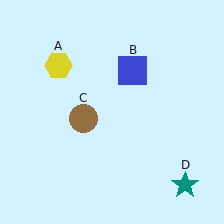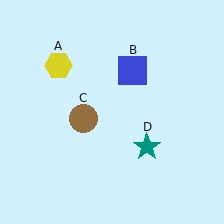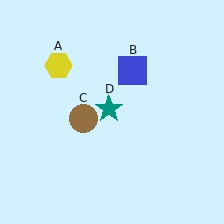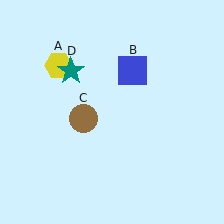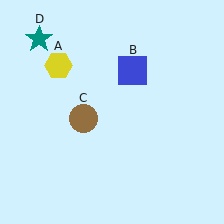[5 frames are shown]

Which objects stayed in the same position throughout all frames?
Yellow hexagon (object A) and blue square (object B) and brown circle (object C) remained stationary.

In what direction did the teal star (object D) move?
The teal star (object D) moved up and to the left.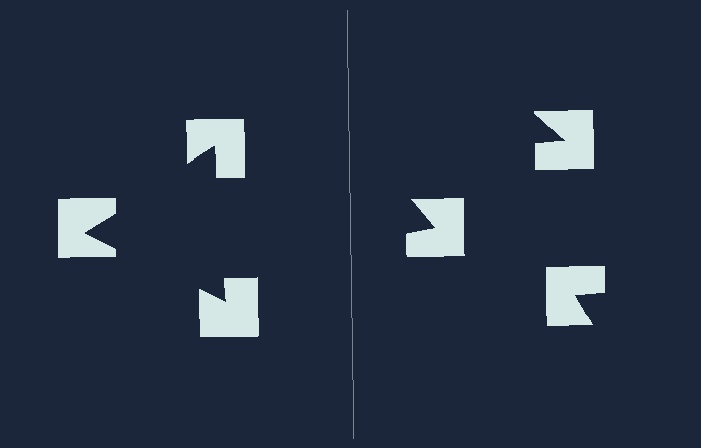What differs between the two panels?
The notched squares are positioned identically on both sides; only the wedge orientations differ. On the left they align to a triangle; on the right they are misaligned.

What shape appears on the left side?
An illusory triangle.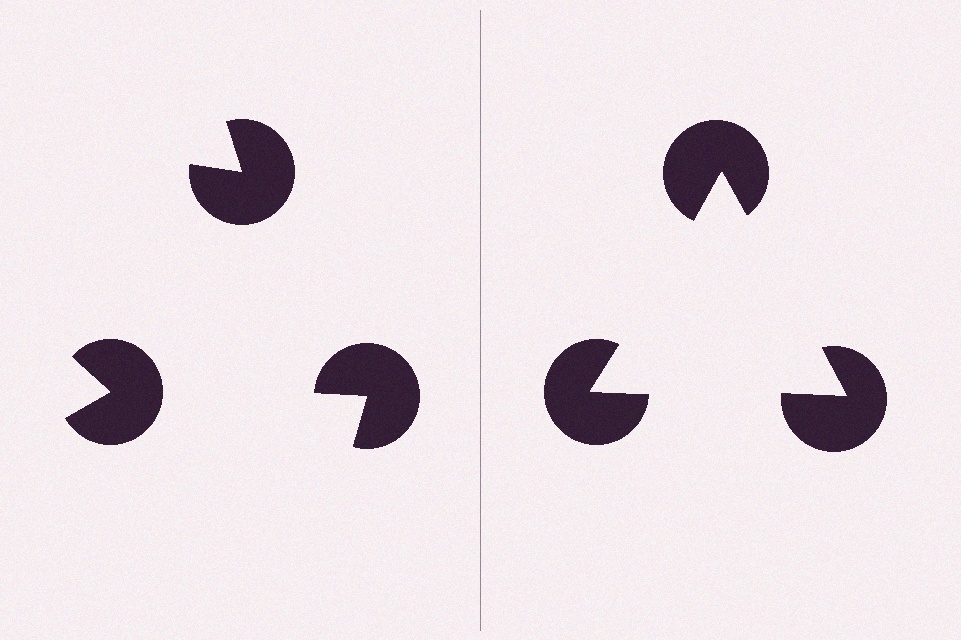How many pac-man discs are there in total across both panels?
6 — 3 on each side.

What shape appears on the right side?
An illusory triangle.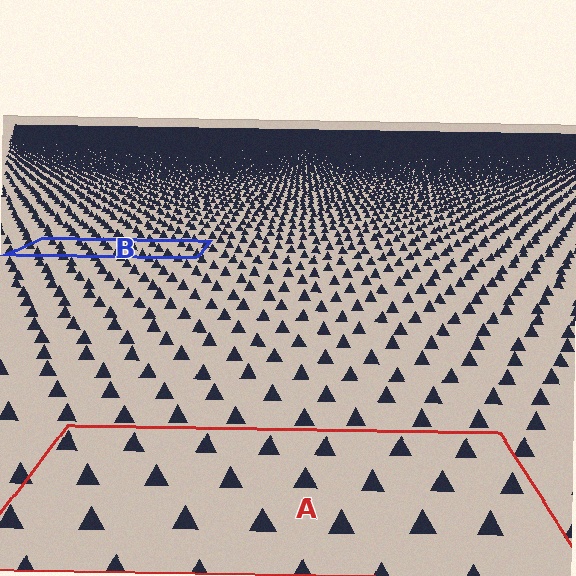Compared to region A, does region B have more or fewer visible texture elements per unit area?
Region B has more texture elements per unit area — they are packed more densely because it is farther away.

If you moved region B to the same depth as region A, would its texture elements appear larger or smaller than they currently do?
They would appear larger. At a closer depth, the same texture elements are projected at a bigger on-screen size.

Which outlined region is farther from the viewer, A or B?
Region B is farther from the viewer — the texture elements inside it appear smaller and more densely packed.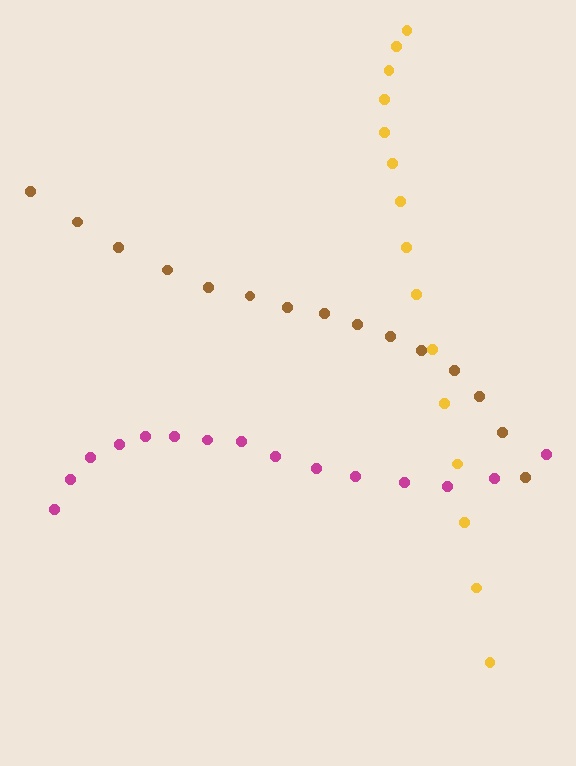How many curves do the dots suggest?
There are 3 distinct paths.